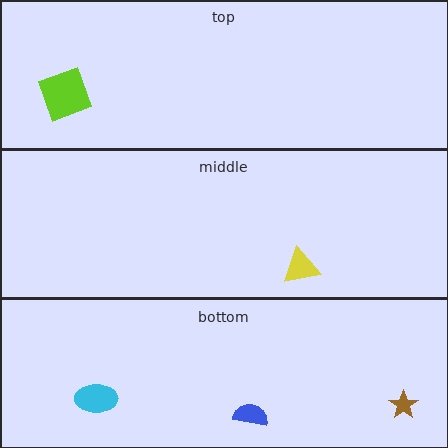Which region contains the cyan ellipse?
The bottom region.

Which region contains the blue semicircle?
The bottom region.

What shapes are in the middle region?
The yellow triangle.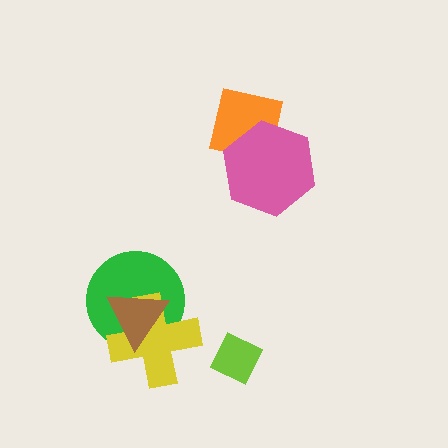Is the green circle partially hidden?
Yes, it is partially covered by another shape.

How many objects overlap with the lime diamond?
0 objects overlap with the lime diamond.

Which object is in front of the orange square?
The pink hexagon is in front of the orange square.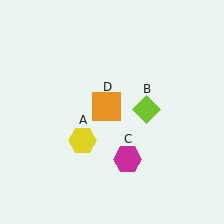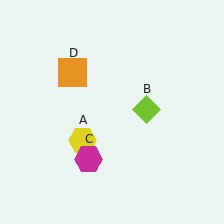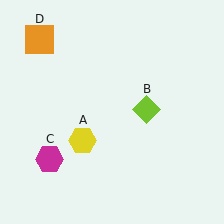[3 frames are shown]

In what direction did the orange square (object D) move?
The orange square (object D) moved up and to the left.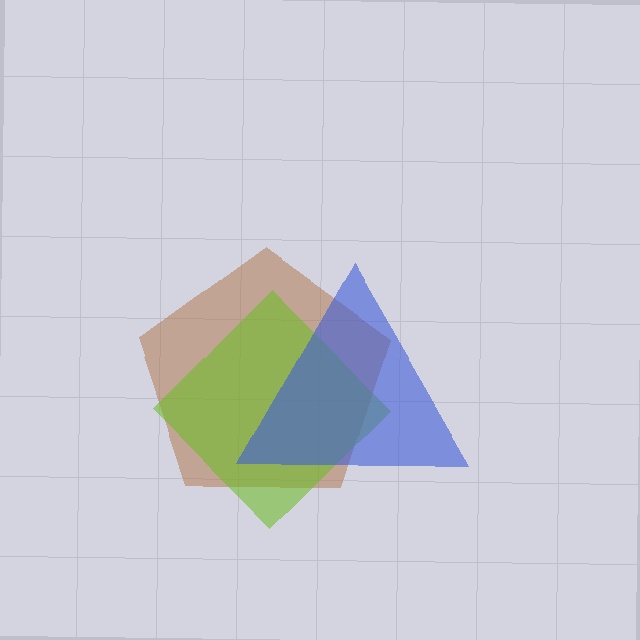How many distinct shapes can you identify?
There are 3 distinct shapes: a brown pentagon, a lime diamond, a blue triangle.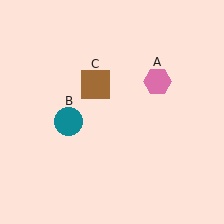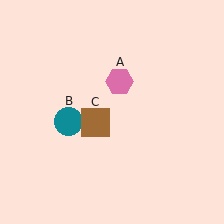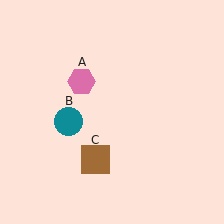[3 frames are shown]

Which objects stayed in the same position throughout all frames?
Teal circle (object B) remained stationary.